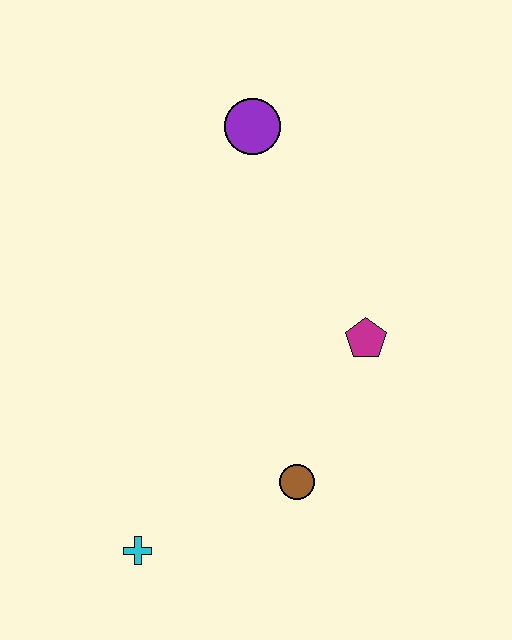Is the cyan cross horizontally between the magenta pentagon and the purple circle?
No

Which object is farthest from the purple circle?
The cyan cross is farthest from the purple circle.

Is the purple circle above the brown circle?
Yes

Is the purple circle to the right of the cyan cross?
Yes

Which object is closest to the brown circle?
The magenta pentagon is closest to the brown circle.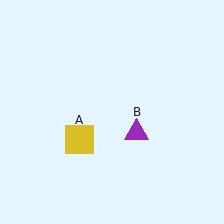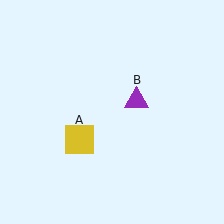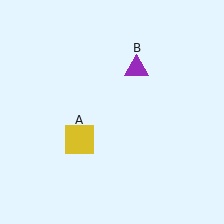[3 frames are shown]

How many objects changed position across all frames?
1 object changed position: purple triangle (object B).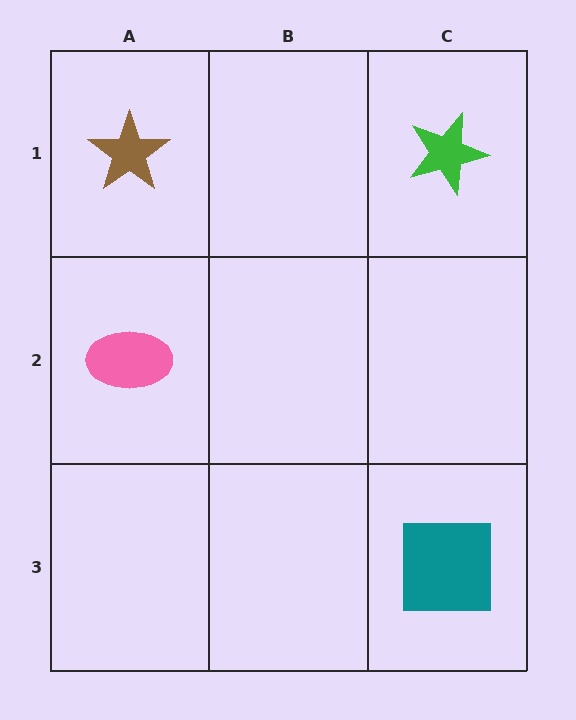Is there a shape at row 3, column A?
No, that cell is empty.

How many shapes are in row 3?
1 shape.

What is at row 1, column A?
A brown star.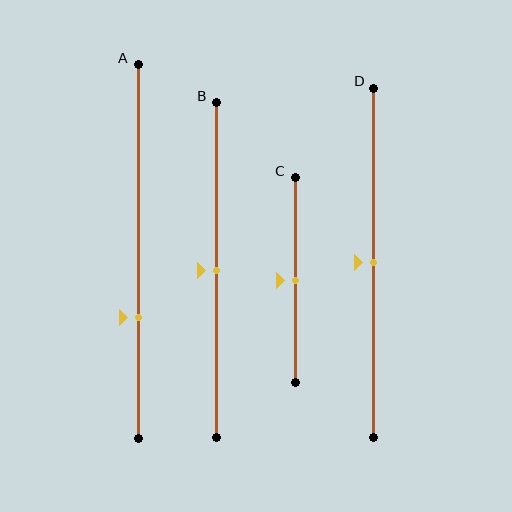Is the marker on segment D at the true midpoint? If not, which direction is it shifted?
Yes, the marker on segment D is at the true midpoint.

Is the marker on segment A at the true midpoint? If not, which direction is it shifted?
No, the marker on segment A is shifted downward by about 18% of the segment length.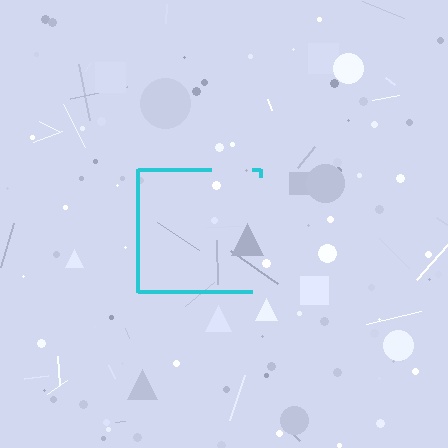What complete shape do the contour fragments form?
The contour fragments form a square.